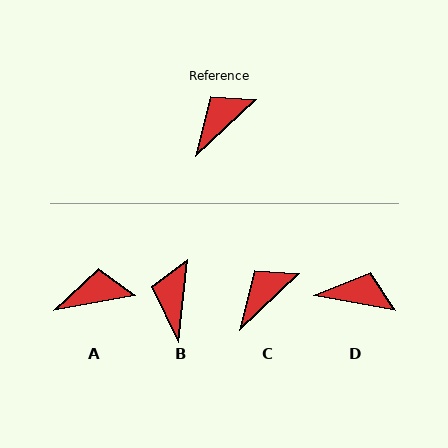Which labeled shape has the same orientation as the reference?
C.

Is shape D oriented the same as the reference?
No, it is off by about 53 degrees.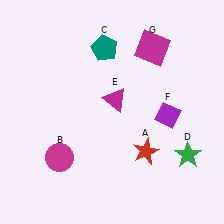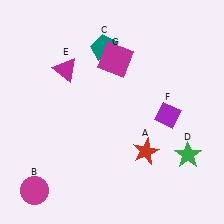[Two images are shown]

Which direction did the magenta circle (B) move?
The magenta circle (B) moved down.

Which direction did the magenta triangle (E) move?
The magenta triangle (E) moved left.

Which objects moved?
The objects that moved are: the magenta circle (B), the magenta triangle (E), the magenta square (G).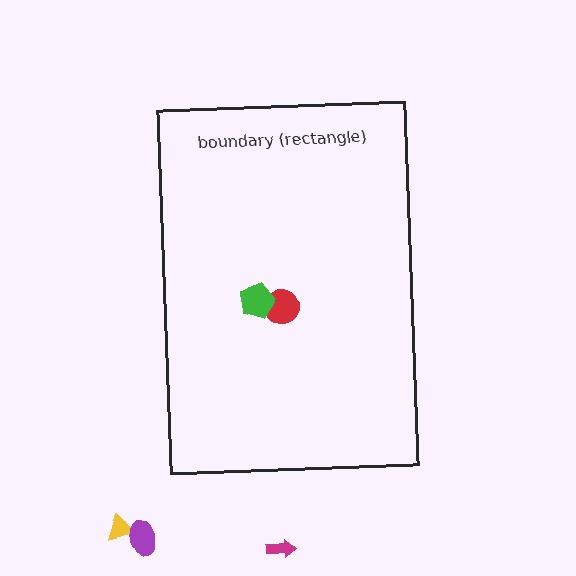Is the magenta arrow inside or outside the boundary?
Outside.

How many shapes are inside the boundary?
2 inside, 3 outside.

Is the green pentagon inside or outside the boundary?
Inside.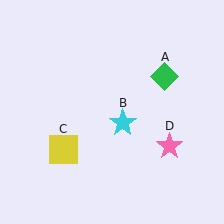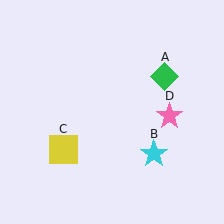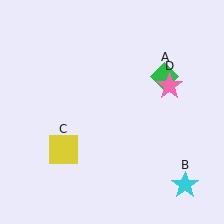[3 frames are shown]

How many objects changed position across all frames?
2 objects changed position: cyan star (object B), pink star (object D).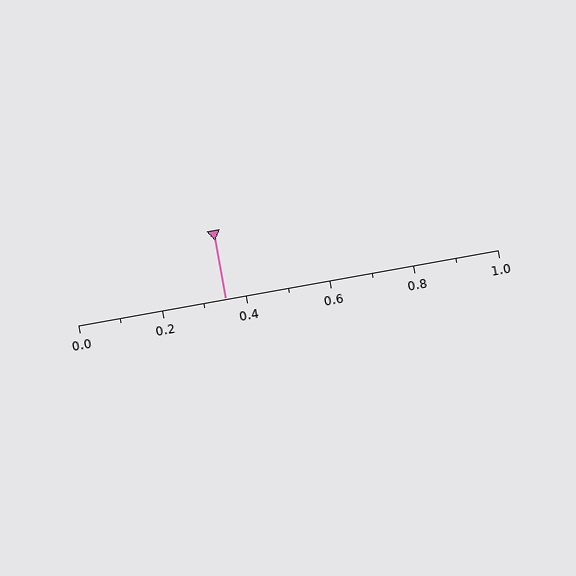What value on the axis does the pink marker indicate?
The marker indicates approximately 0.35.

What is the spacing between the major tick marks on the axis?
The major ticks are spaced 0.2 apart.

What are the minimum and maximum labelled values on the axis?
The axis runs from 0.0 to 1.0.